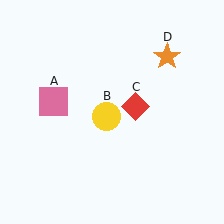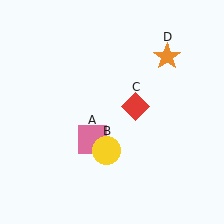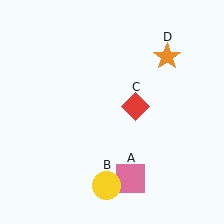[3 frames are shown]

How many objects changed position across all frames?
2 objects changed position: pink square (object A), yellow circle (object B).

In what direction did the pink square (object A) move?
The pink square (object A) moved down and to the right.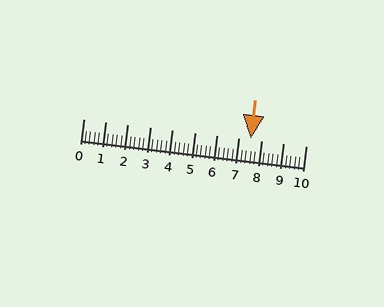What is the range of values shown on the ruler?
The ruler shows values from 0 to 10.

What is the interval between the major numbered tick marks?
The major tick marks are spaced 1 units apart.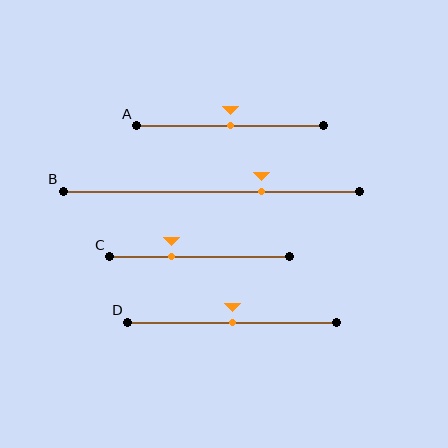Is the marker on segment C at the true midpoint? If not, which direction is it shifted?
No, the marker on segment C is shifted to the left by about 15% of the segment length.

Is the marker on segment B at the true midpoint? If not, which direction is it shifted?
No, the marker on segment B is shifted to the right by about 17% of the segment length.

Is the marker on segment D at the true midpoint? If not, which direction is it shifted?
Yes, the marker on segment D is at the true midpoint.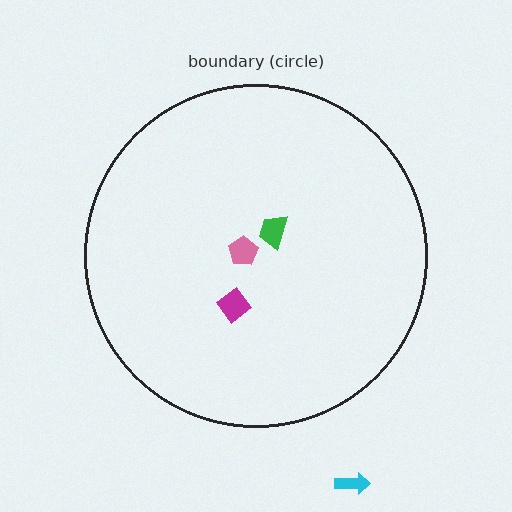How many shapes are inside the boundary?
3 inside, 1 outside.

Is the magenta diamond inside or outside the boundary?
Inside.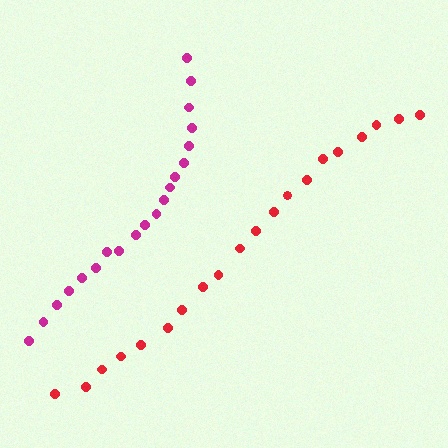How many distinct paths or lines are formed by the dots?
There are 2 distinct paths.